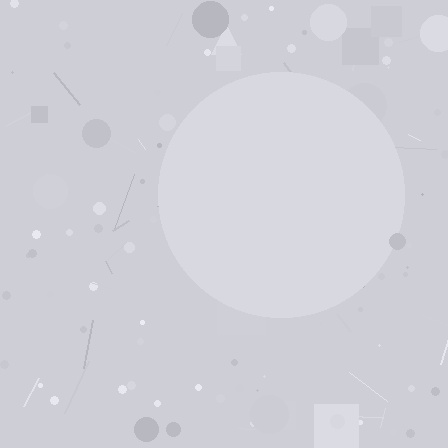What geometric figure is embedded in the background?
A circle is embedded in the background.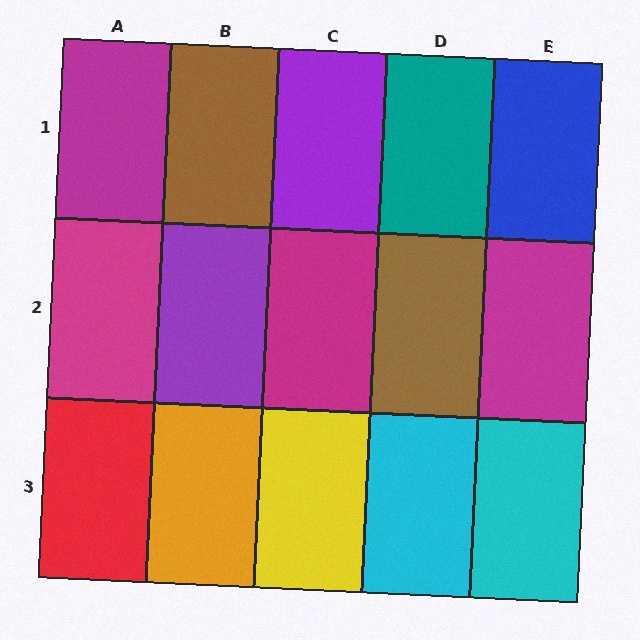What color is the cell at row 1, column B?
Brown.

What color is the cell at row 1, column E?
Blue.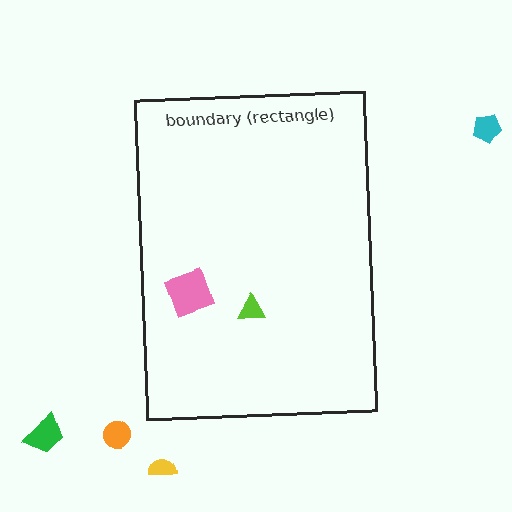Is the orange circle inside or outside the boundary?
Outside.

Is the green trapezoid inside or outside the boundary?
Outside.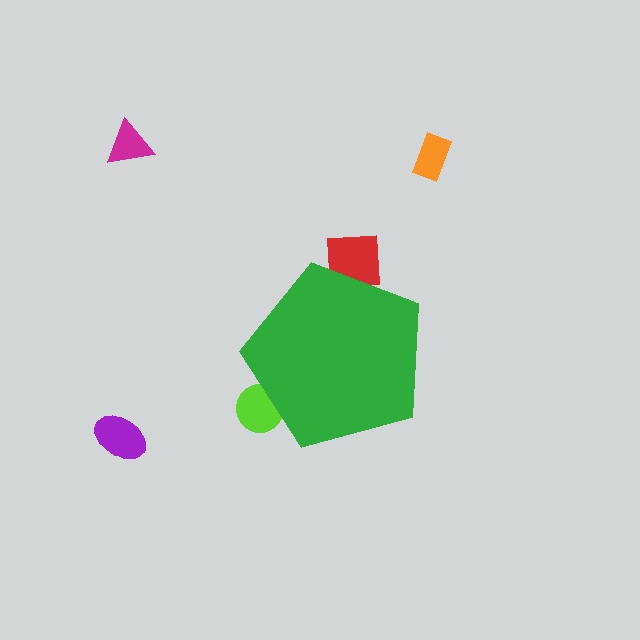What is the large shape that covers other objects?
A green pentagon.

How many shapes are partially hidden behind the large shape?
2 shapes are partially hidden.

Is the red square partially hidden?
Yes, the red square is partially hidden behind the green pentagon.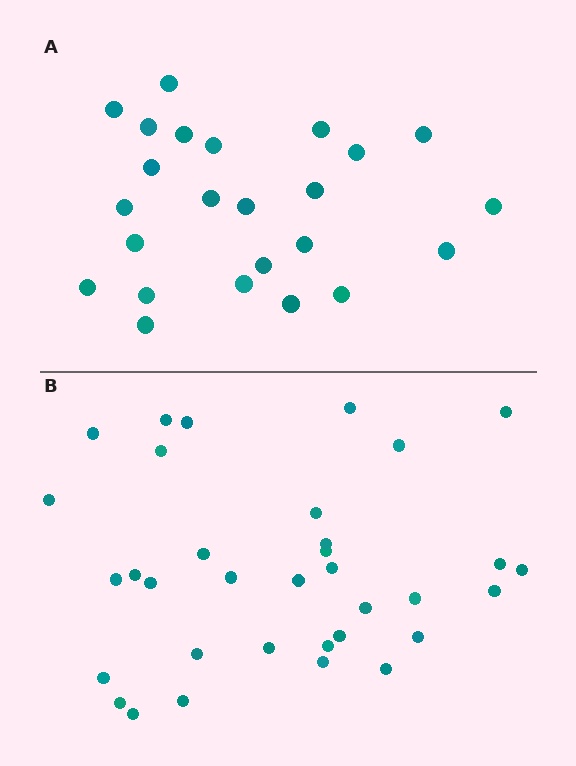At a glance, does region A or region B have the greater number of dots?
Region B (the bottom region) has more dots.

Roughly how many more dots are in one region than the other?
Region B has roughly 10 or so more dots than region A.